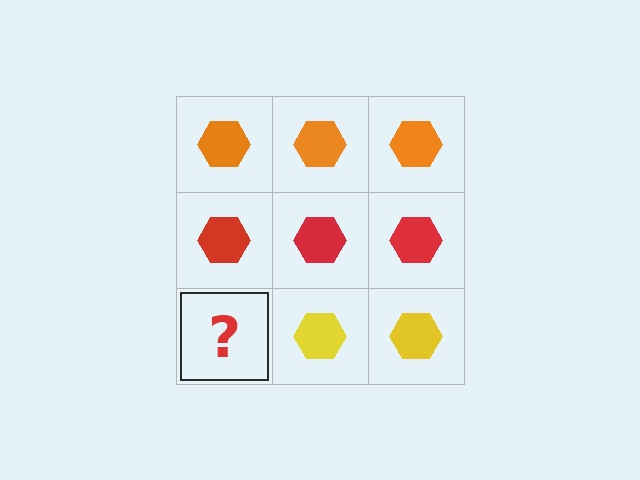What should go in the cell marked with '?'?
The missing cell should contain a yellow hexagon.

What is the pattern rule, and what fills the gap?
The rule is that each row has a consistent color. The gap should be filled with a yellow hexagon.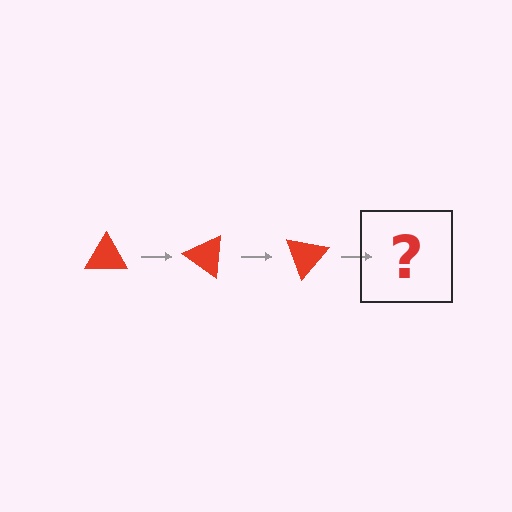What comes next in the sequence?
The next element should be a red triangle rotated 105 degrees.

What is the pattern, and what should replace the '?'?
The pattern is that the triangle rotates 35 degrees each step. The '?' should be a red triangle rotated 105 degrees.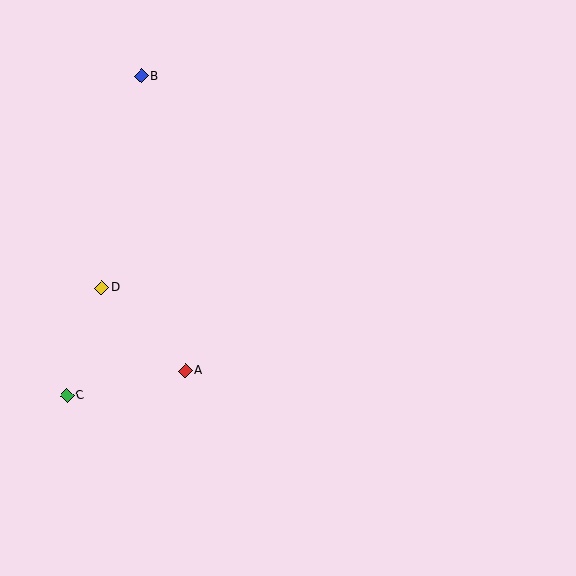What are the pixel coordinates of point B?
Point B is at (141, 76).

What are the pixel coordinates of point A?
Point A is at (185, 371).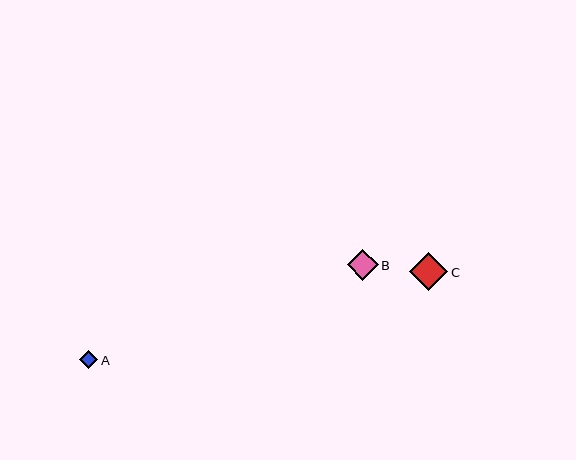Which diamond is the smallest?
Diamond A is the smallest with a size of approximately 18 pixels.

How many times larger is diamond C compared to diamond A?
Diamond C is approximately 2.2 times the size of diamond A.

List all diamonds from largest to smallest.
From largest to smallest: C, B, A.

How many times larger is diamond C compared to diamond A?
Diamond C is approximately 2.2 times the size of diamond A.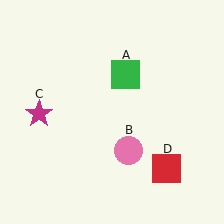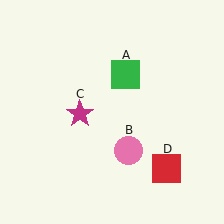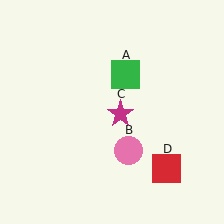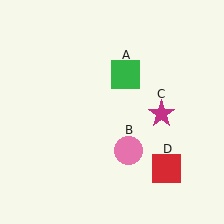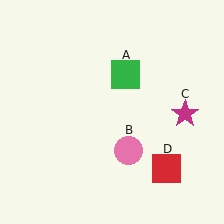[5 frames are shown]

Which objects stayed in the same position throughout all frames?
Green square (object A) and pink circle (object B) and red square (object D) remained stationary.